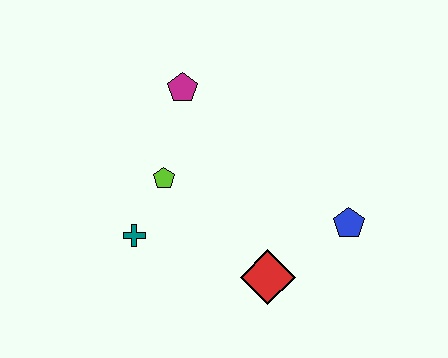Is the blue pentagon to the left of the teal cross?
No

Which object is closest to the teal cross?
The lime pentagon is closest to the teal cross.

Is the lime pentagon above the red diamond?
Yes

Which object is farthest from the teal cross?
The blue pentagon is farthest from the teal cross.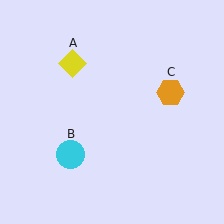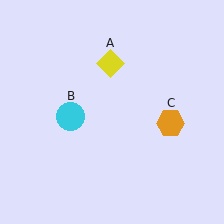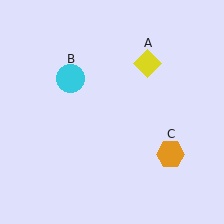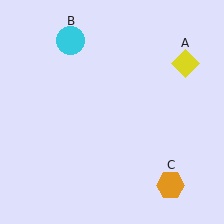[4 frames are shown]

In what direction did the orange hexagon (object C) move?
The orange hexagon (object C) moved down.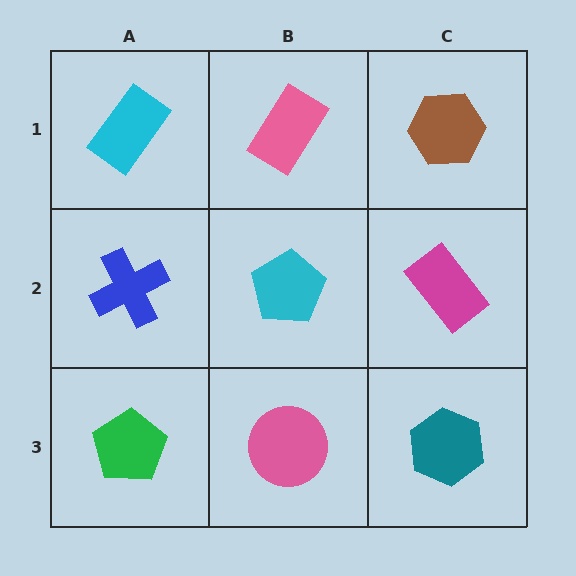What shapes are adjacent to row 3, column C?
A magenta rectangle (row 2, column C), a pink circle (row 3, column B).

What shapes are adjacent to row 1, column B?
A cyan pentagon (row 2, column B), a cyan rectangle (row 1, column A), a brown hexagon (row 1, column C).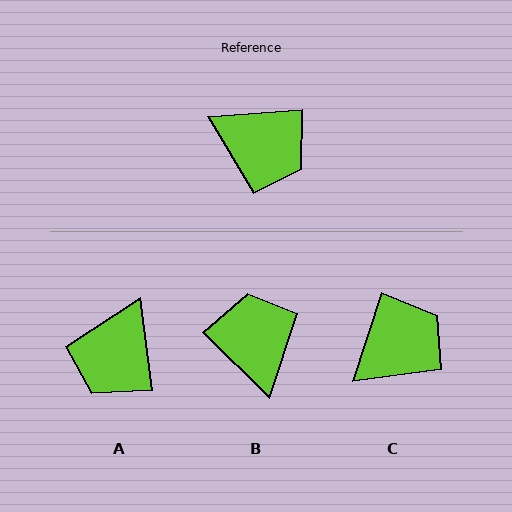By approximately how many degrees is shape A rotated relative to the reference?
Approximately 87 degrees clockwise.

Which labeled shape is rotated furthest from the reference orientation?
B, about 131 degrees away.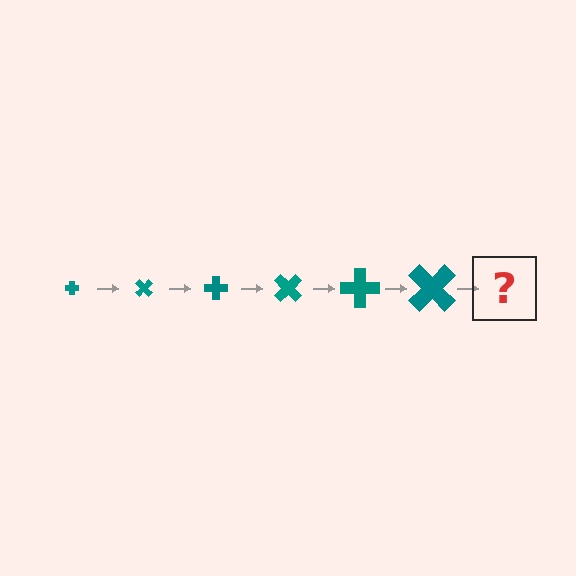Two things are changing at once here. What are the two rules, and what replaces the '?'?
The two rules are that the cross grows larger each step and it rotates 45 degrees each step. The '?' should be a cross, larger than the previous one and rotated 270 degrees from the start.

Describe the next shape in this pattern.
It should be a cross, larger than the previous one and rotated 270 degrees from the start.